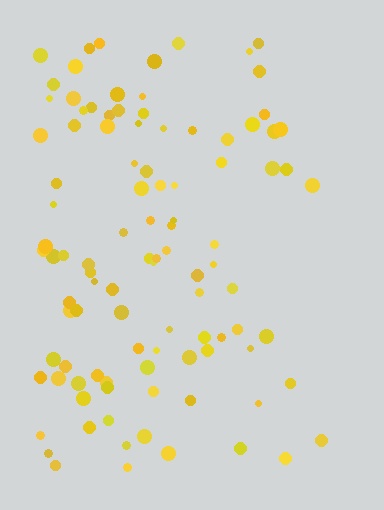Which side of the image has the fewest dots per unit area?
The right.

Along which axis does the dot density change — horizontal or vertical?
Horizontal.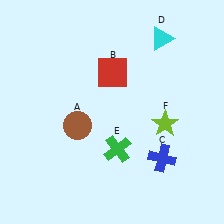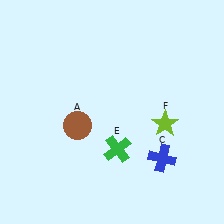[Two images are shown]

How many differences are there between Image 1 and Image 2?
There are 2 differences between the two images.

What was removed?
The cyan triangle (D), the red square (B) were removed in Image 2.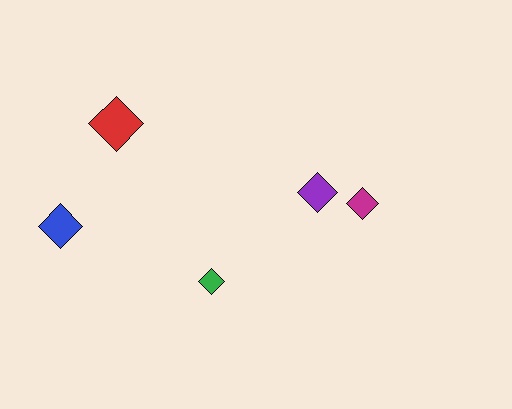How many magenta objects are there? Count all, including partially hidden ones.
There is 1 magenta object.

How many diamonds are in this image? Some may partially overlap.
There are 5 diamonds.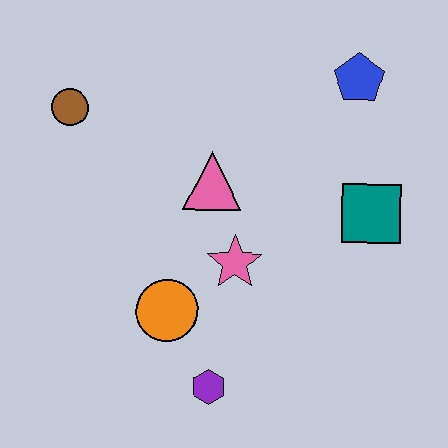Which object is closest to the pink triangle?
The pink star is closest to the pink triangle.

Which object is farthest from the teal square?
The brown circle is farthest from the teal square.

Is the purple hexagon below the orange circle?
Yes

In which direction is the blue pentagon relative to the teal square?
The blue pentagon is above the teal square.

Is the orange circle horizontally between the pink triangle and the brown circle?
Yes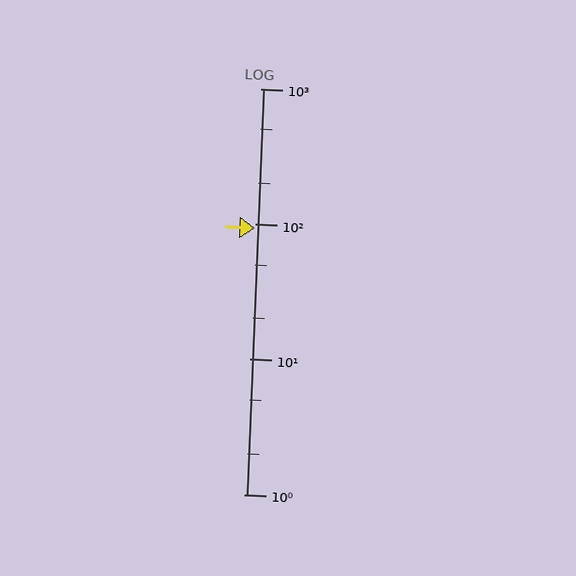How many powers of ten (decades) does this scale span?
The scale spans 3 decades, from 1 to 1000.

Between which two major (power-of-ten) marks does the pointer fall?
The pointer is between 10 and 100.